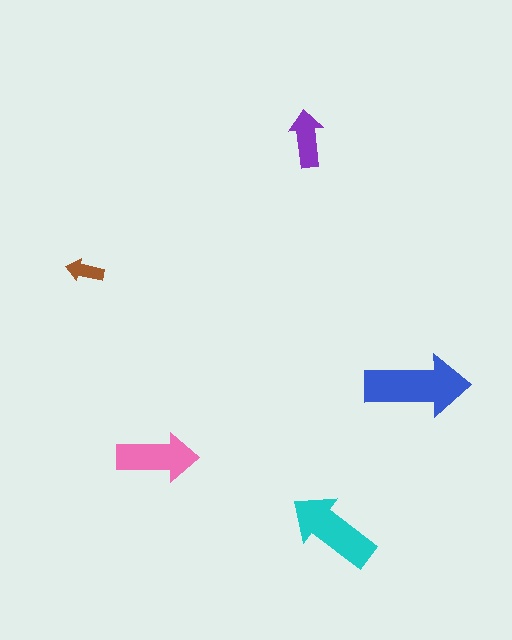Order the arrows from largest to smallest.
the blue one, the cyan one, the pink one, the purple one, the brown one.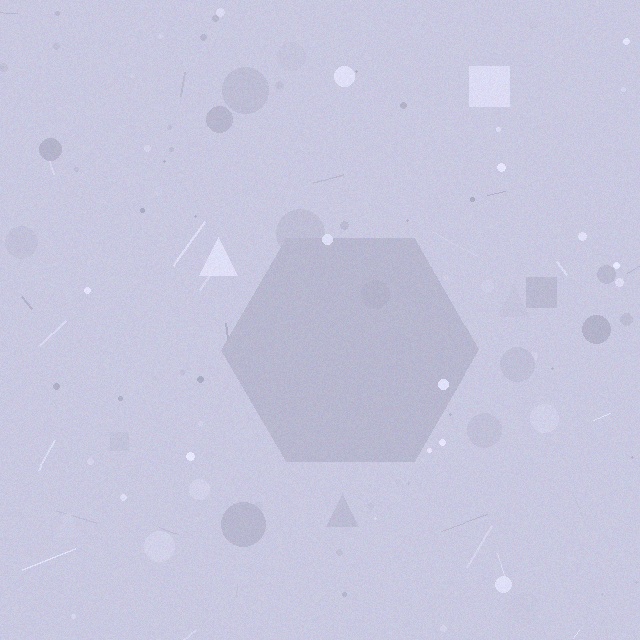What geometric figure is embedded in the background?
A hexagon is embedded in the background.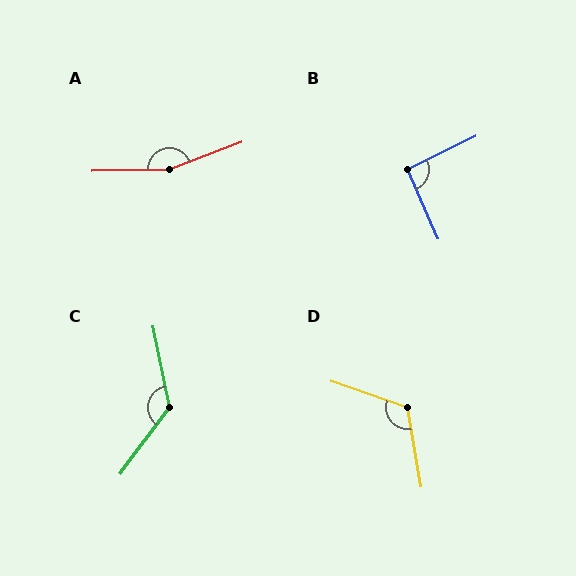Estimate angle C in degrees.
Approximately 132 degrees.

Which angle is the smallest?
B, at approximately 93 degrees.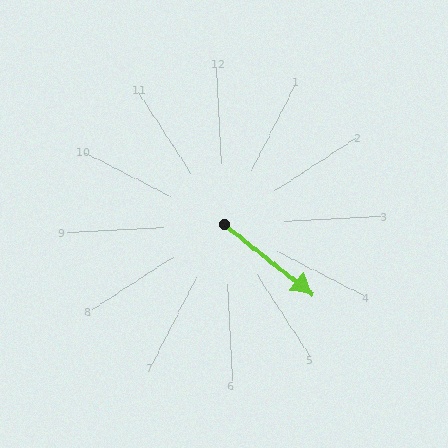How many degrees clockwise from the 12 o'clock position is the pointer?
Approximately 131 degrees.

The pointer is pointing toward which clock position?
Roughly 4 o'clock.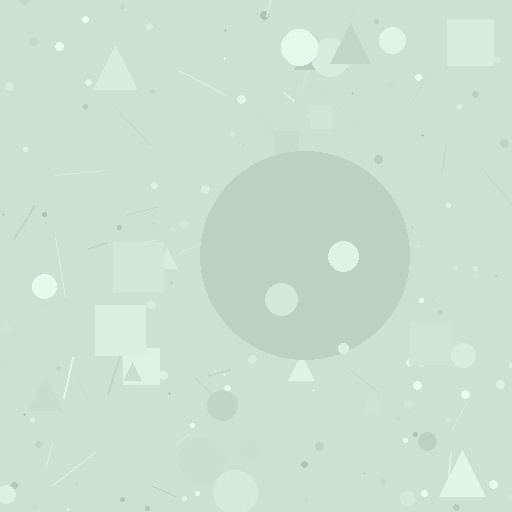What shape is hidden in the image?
A circle is hidden in the image.